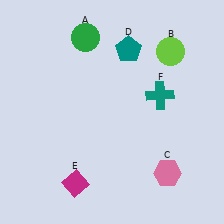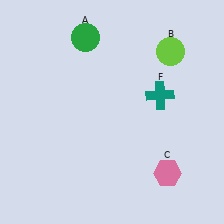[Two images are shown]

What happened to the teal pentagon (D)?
The teal pentagon (D) was removed in Image 2. It was in the top-right area of Image 1.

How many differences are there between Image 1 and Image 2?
There are 2 differences between the two images.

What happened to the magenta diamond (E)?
The magenta diamond (E) was removed in Image 2. It was in the bottom-left area of Image 1.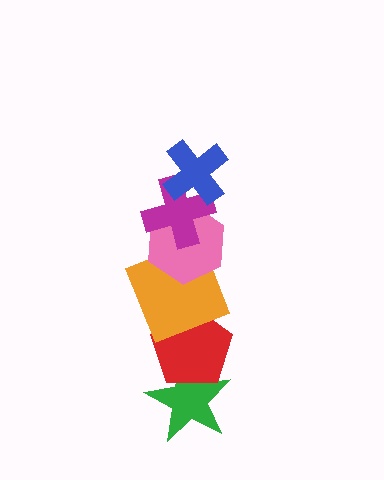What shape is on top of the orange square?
The pink hexagon is on top of the orange square.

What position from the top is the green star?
The green star is 6th from the top.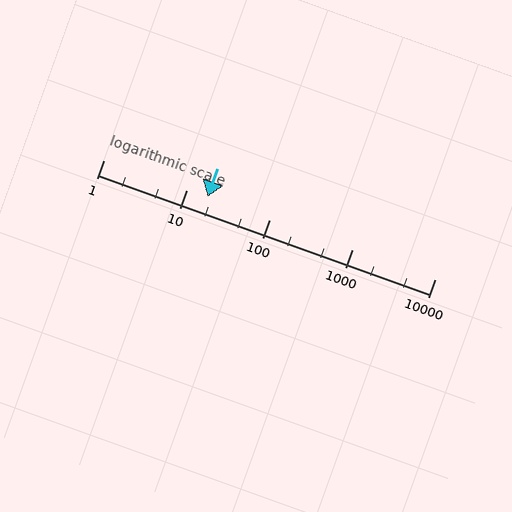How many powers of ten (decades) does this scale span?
The scale spans 4 decades, from 1 to 10000.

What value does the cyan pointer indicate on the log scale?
The pointer indicates approximately 18.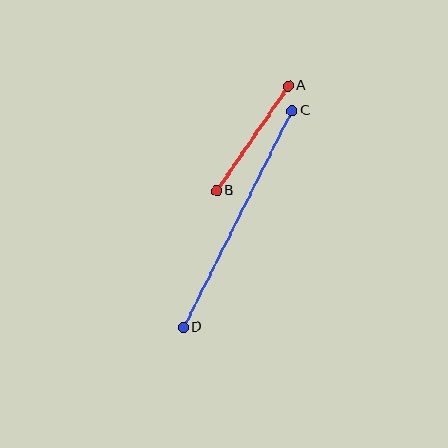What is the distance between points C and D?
The distance is approximately 243 pixels.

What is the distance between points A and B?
The distance is approximately 127 pixels.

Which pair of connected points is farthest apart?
Points C and D are farthest apart.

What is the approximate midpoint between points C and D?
The midpoint is at approximately (238, 219) pixels.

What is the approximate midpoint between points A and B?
The midpoint is at approximately (252, 138) pixels.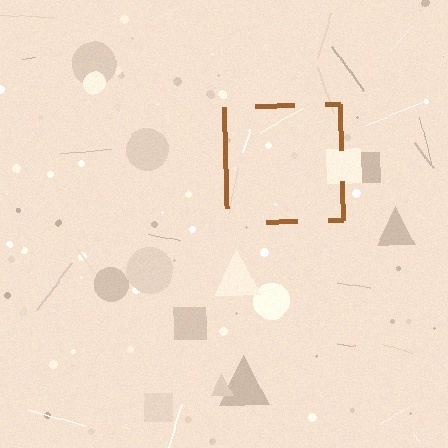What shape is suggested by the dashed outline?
The dashed outline suggests a square.